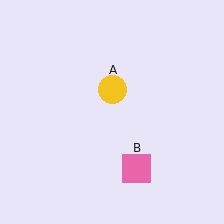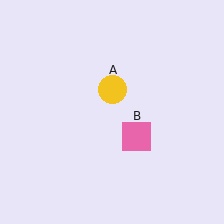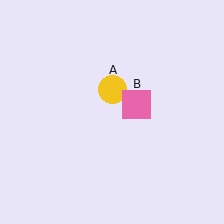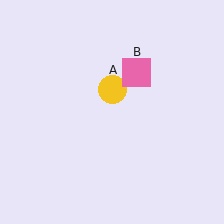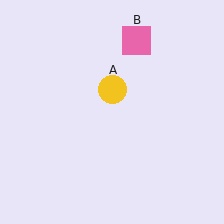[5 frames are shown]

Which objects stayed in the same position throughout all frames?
Yellow circle (object A) remained stationary.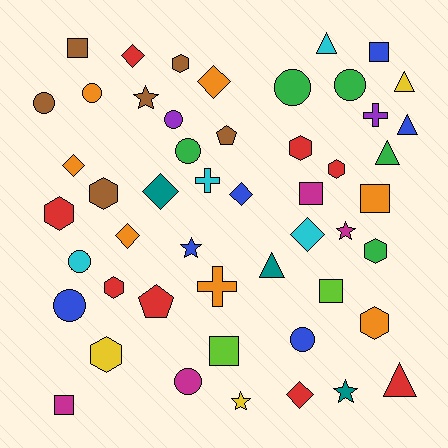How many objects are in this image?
There are 50 objects.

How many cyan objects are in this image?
There are 4 cyan objects.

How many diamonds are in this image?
There are 8 diamonds.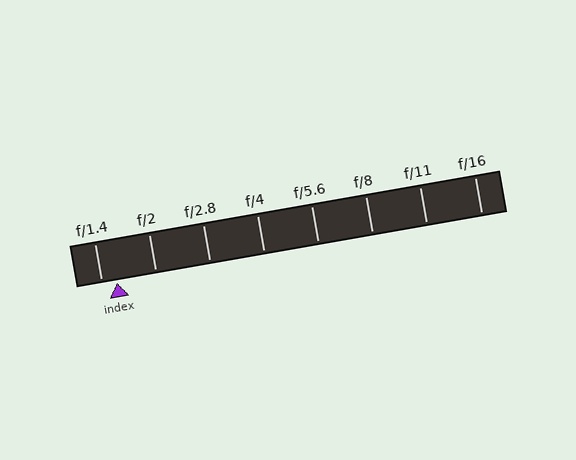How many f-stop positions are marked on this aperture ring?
There are 8 f-stop positions marked.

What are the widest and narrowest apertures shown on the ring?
The widest aperture shown is f/1.4 and the narrowest is f/16.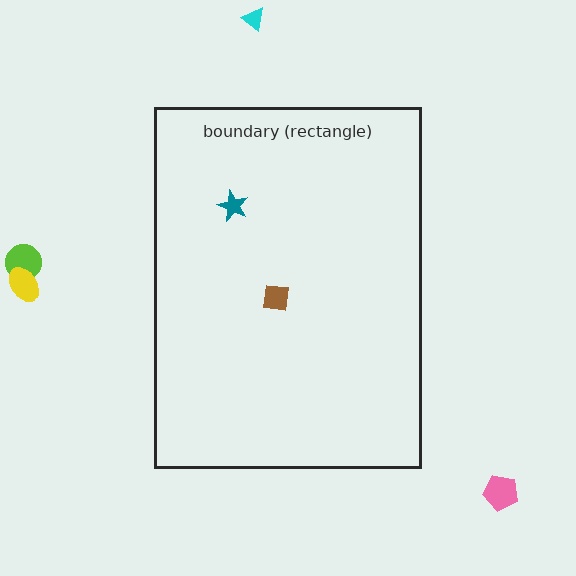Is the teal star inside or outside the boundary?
Inside.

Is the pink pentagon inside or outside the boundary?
Outside.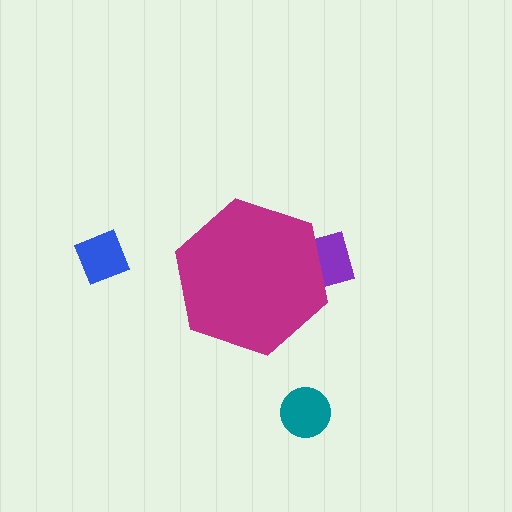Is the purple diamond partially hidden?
Yes, the purple diamond is partially hidden behind the magenta hexagon.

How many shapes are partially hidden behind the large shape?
1 shape is partially hidden.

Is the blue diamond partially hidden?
No, the blue diamond is fully visible.